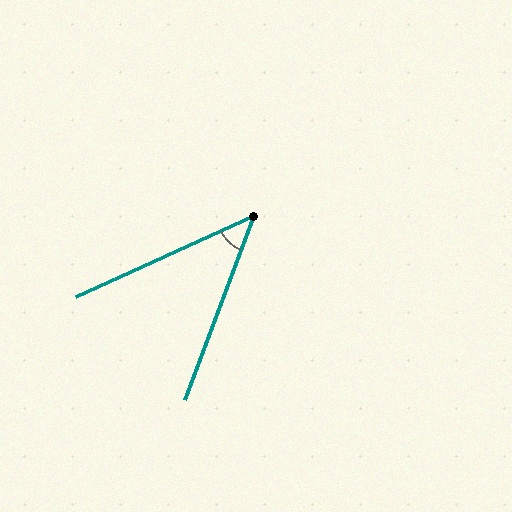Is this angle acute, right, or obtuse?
It is acute.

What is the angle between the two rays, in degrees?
Approximately 45 degrees.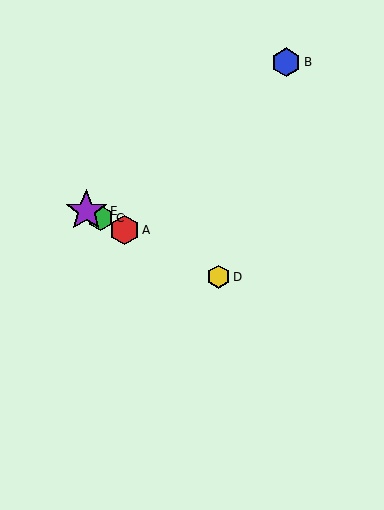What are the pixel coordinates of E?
Object E is at (86, 211).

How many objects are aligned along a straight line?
4 objects (A, C, D, E) are aligned along a straight line.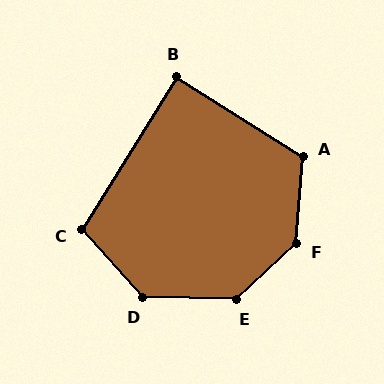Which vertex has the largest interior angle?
F, at approximately 137 degrees.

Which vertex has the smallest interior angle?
B, at approximately 90 degrees.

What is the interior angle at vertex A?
Approximately 118 degrees (obtuse).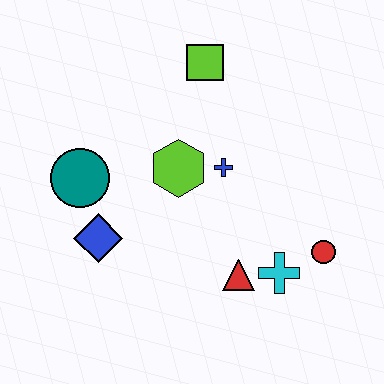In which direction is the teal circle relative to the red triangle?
The teal circle is to the left of the red triangle.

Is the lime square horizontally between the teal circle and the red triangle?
Yes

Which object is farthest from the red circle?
The teal circle is farthest from the red circle.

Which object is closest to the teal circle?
The blue diamond is closest to the teal circle.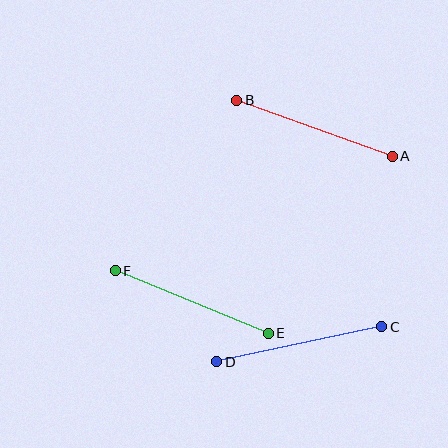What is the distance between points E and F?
The distance is approximately 165 pixels.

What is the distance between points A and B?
The distance is approximately 165 pixels.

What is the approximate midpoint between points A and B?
The midpoint is at approximately (315, 128) pixels.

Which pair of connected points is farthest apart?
Points C and D are farthest apart.